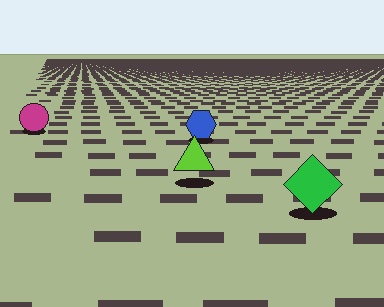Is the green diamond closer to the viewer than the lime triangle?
Yes. The green diamond is closer — you can tell from the texture gradient: the ground texture is coarser near it.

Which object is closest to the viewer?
The green diamond is closest. The texture marks near it are larger and more spread out.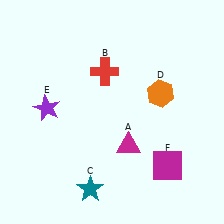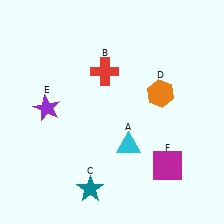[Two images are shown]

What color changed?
The triangle (A) changed from magenta in Image 1 to cyan in Image 2.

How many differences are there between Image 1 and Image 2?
There is 1 difference between the two images.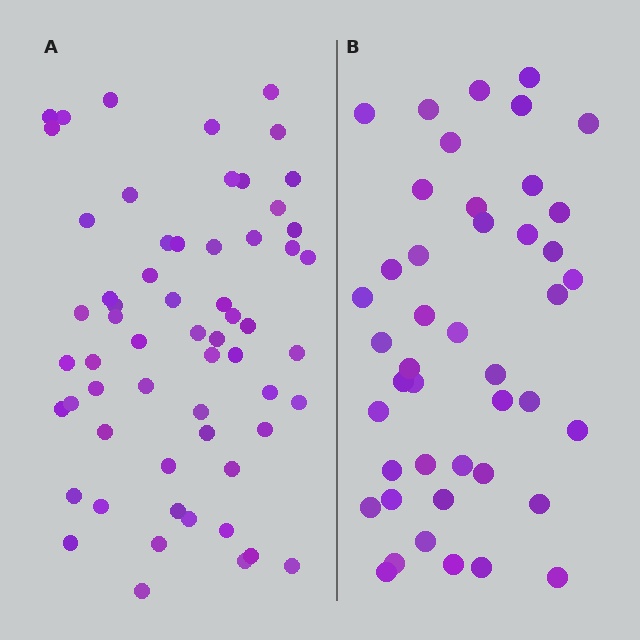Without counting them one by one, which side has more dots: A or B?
Region A (the left region) has more dots.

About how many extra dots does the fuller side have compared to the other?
Region A has approximately 15 more dots than region B.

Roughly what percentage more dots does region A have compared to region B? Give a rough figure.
About 35% more.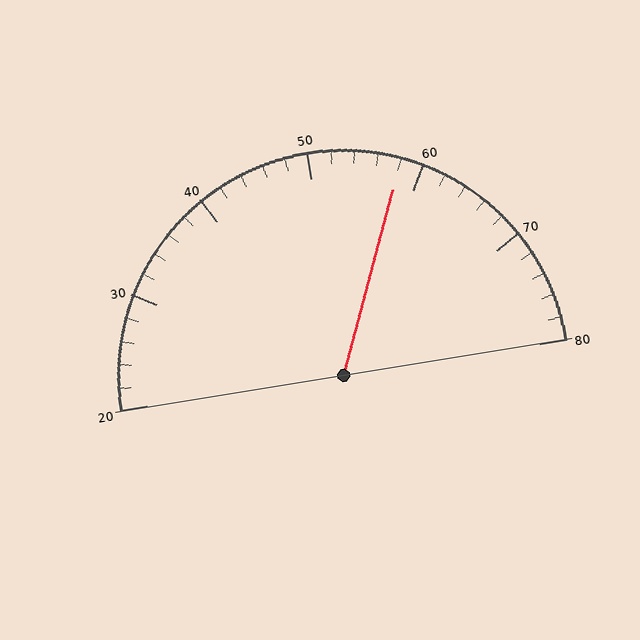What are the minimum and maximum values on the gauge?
The gauge ranges from 20 to 80.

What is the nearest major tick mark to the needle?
The nearest major tick mark is 60.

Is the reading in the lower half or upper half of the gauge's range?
The reading is in the upper half of the range (20 to 80).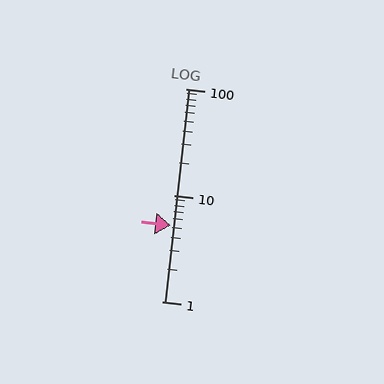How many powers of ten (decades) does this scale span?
The scale spans 2 decades, from 1 to 100.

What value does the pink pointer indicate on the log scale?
The pointer indicates approximately 5.2.